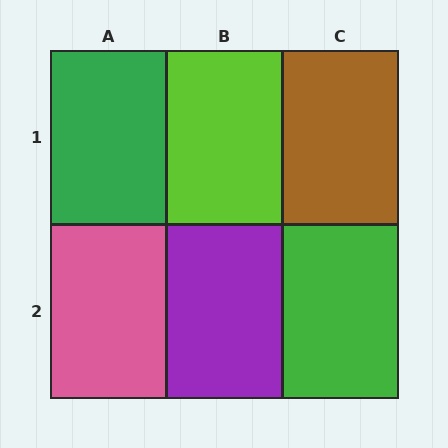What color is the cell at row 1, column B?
Lime.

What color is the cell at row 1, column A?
Green.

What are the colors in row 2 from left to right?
Pink, purple, green.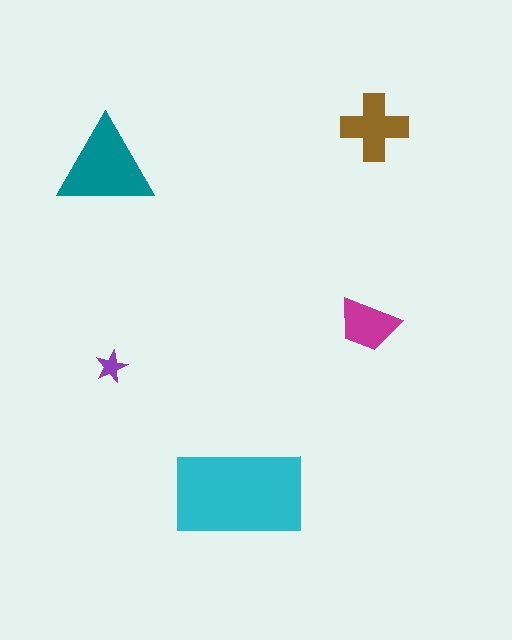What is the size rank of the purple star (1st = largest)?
5th.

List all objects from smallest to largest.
The purple star, the magenta trapezoid, the brown cross, the teal triangle, the cyan rectangle.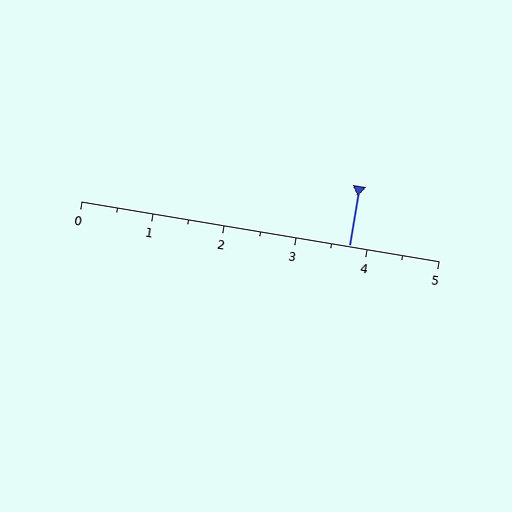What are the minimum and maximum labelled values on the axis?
The axis runs from 0 to 5.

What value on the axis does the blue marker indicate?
The marker indicates approximately 3.8.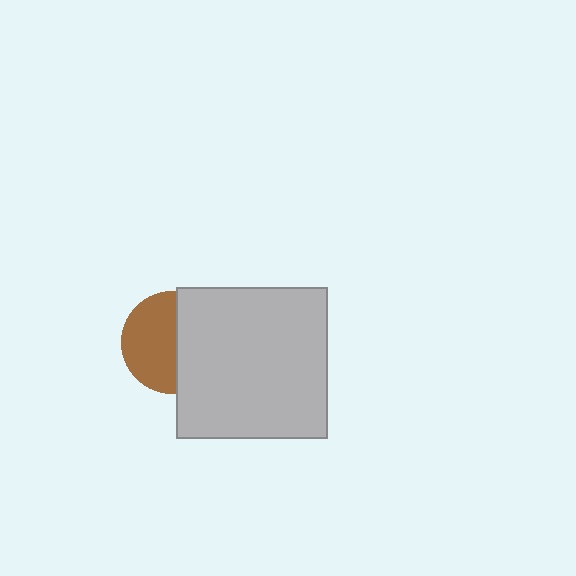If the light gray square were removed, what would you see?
You would see the complete brown circle.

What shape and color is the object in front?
The object in front is a light gray square.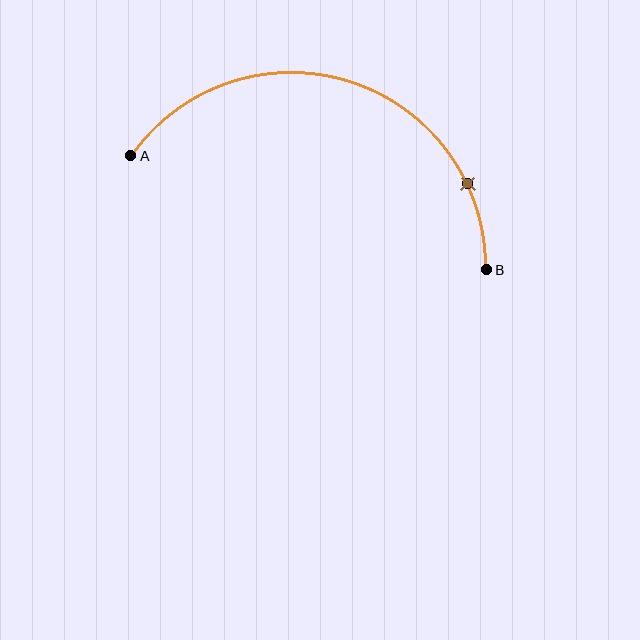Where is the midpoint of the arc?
The arc midpoint is the point on the curve farthest from the straight line joining A and B. It sits above that line.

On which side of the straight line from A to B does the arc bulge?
The arc bulges above the straight line connecting A and B.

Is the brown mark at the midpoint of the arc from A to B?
No. The brown mark lies on the arc but is closer to endpoint B. The arc midpoint would be at the point on the curve equidistant along the arc from both A and B.